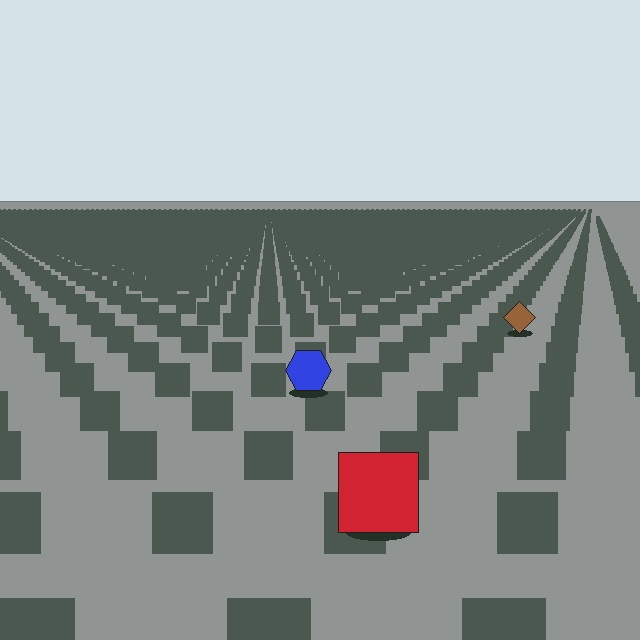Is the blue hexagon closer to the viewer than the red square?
No. The red square is closer — you can tell from the texture gradient: the ground texture is coarser near it.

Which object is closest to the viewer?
The red square is closest. The texture marks near it are larger and more spread out.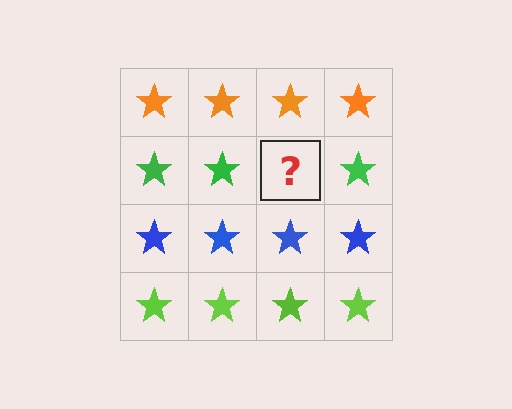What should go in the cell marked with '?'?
The missing cell should contain a green star.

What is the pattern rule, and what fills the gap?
The rule is that each row has a consistent color. The gap should be filled with a green star.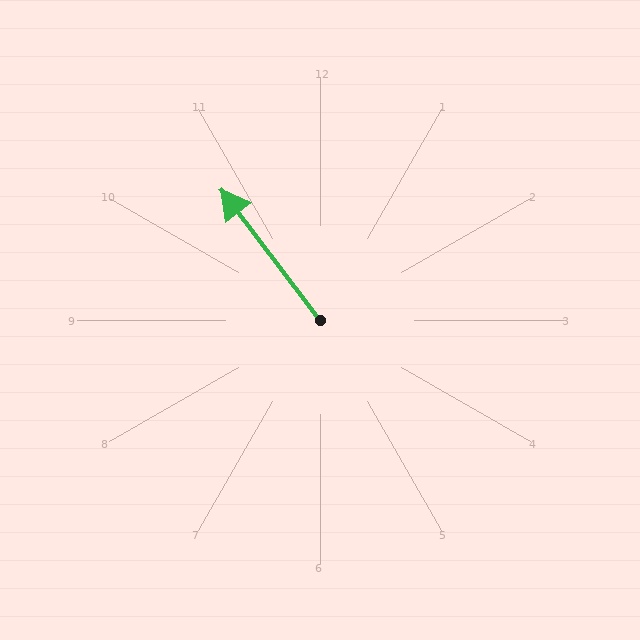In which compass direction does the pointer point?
Northwest.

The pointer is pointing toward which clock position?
Roughly 11 o'clock.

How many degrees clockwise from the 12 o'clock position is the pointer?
Approximately 323 degrees.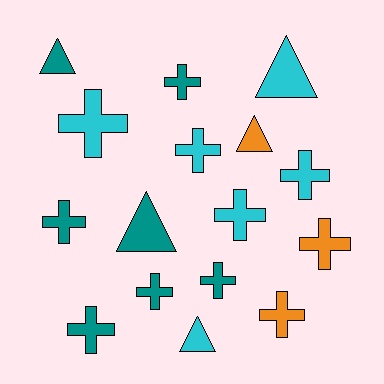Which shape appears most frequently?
Cross, with 11 objects.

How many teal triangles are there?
There are 2 teal triangles.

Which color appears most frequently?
Teal, with 7 objects.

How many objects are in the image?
There are 16 objects.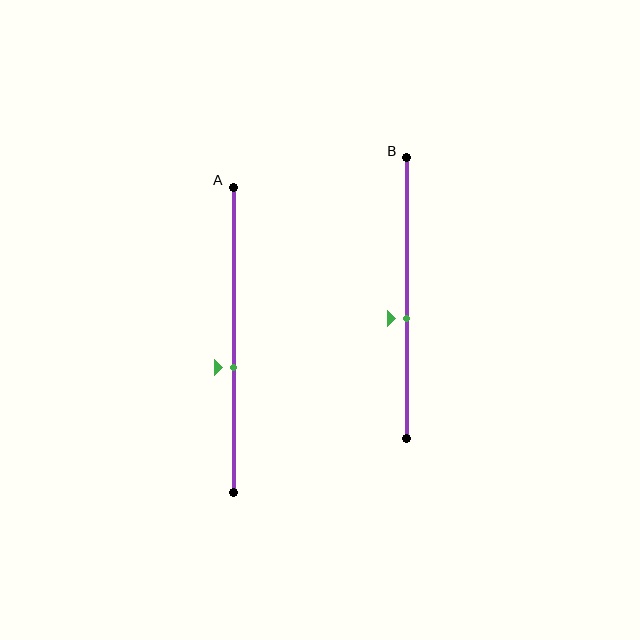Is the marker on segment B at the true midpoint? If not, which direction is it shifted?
No, the marker on segment B is shifted downward by about 7% of the segment length.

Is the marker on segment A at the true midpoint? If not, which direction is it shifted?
No, the marker on segment A is shifted downward by about 9% of the segment length.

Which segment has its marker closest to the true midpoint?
Segment B has its marker closest to the true midpoint.